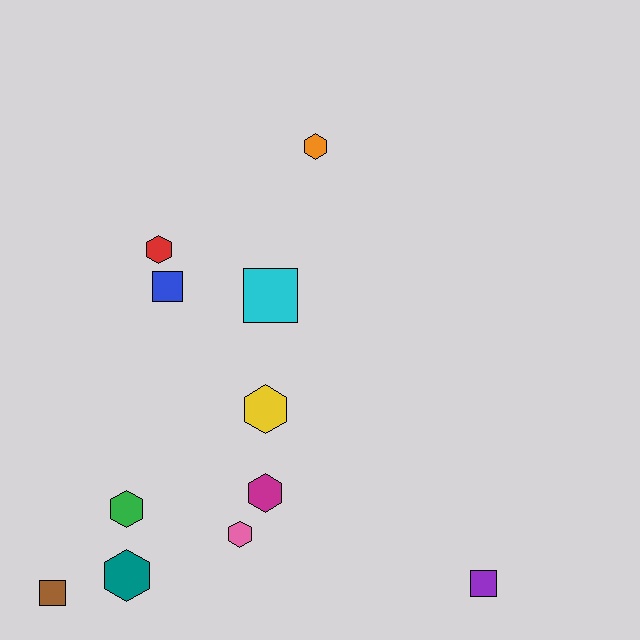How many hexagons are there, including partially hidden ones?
There are 7 hexagons.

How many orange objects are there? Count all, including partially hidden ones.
There is 1 orange object.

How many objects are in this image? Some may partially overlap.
There are 11 objects.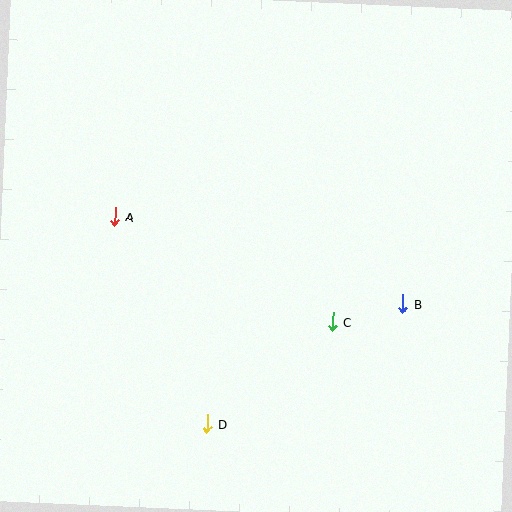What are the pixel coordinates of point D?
Point D is at (207, 424).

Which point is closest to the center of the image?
Point C at (332, 322) is closest to the center.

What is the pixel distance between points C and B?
The distance between C and B is 73 pixels.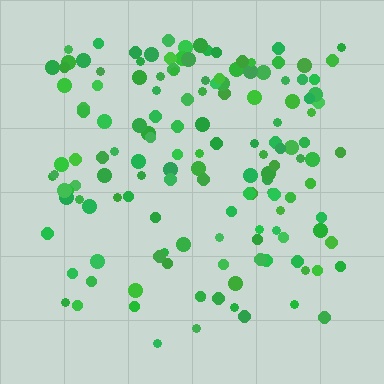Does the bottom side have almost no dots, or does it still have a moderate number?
Still a moderate number, just noticeably fewer than the top.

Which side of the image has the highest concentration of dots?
The top.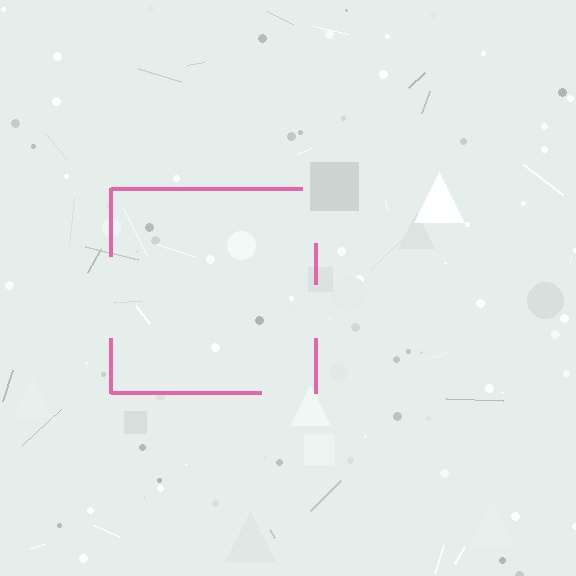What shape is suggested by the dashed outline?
The dashed outline suggests a square.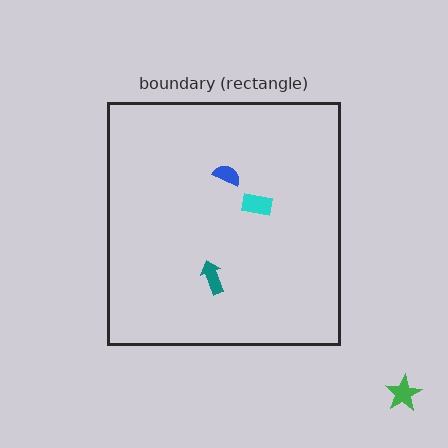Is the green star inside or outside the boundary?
Outside.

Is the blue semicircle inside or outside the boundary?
Inside.